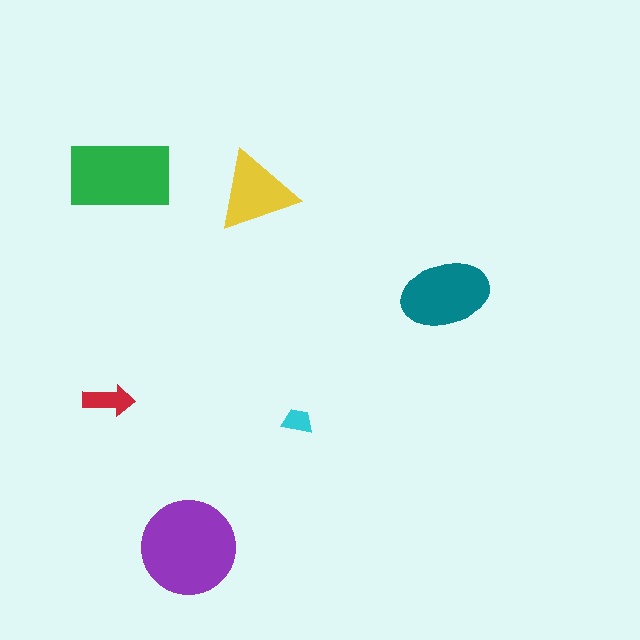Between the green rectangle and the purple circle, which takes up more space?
The purple circle.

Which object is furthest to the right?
The teal ellipse is rightmost.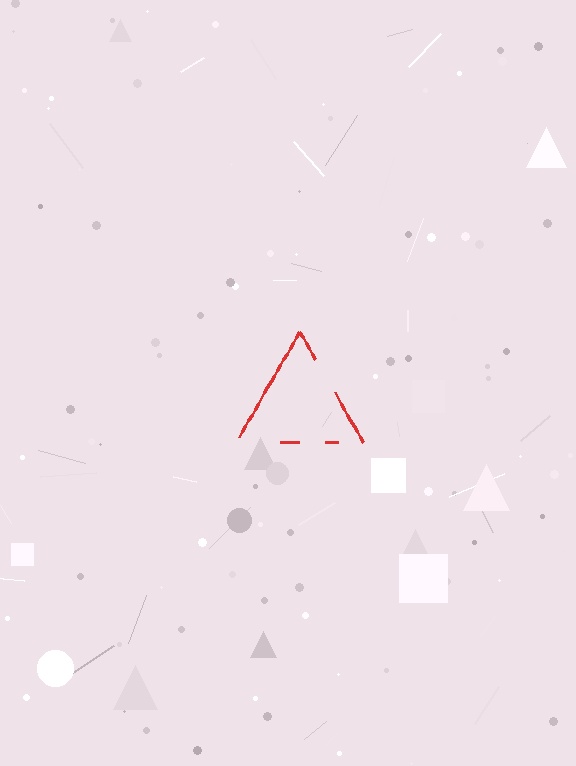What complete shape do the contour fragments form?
The contour fragments form a triangle.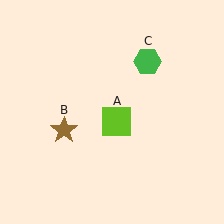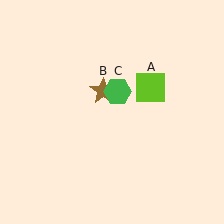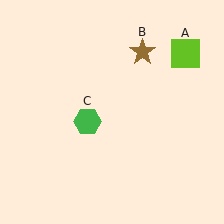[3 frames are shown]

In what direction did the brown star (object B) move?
The brown star (object B) moved up and to the right.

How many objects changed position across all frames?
3 objects changed position: lime square (object A), brown star (object B), green hexagon (object C).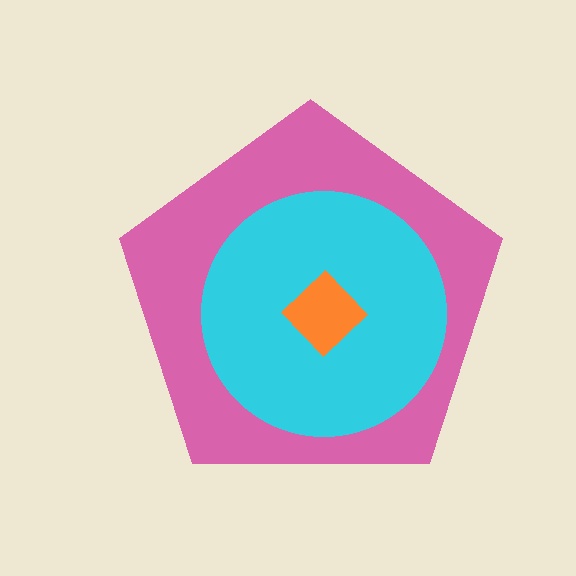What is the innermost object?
The orange diamond.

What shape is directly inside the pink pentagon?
The cyan circle.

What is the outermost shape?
The pink pentagon.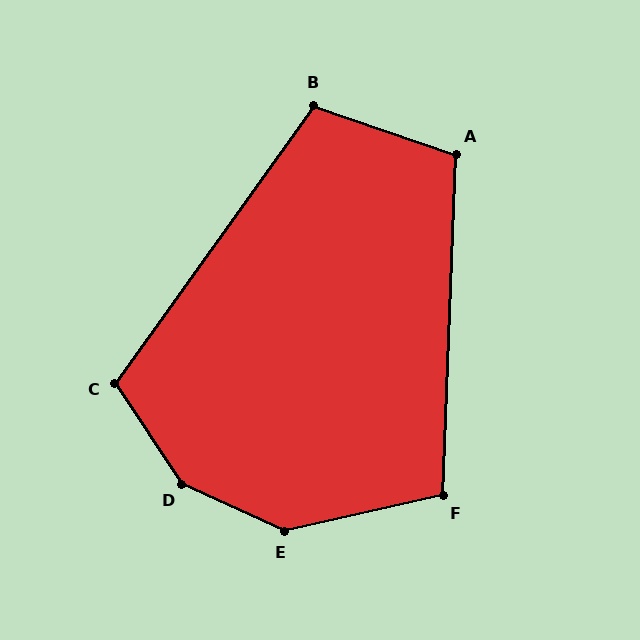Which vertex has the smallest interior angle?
F, at approximately 105 degrees.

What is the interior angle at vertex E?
Approximately 142 degrees (obtuse).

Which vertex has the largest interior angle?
D, at approximately 148 degrees.